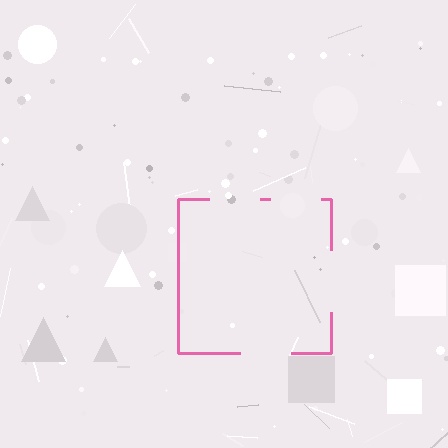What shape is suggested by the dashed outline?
The dashed outline suggests a square.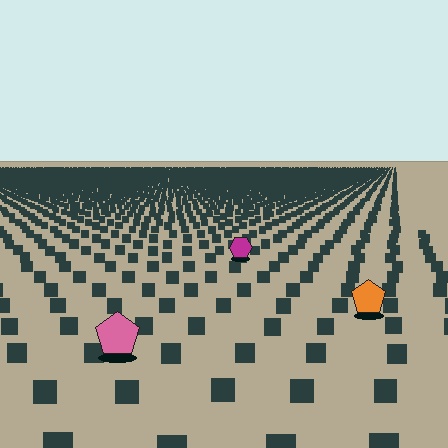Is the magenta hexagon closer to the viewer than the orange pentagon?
No. The orange pentagon is closer — you can tell from the texture gradient: the ground texture is coarser near it.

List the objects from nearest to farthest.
From nearest to farthest: the pink pentagon, the orange pentagon, the magenta hexagon.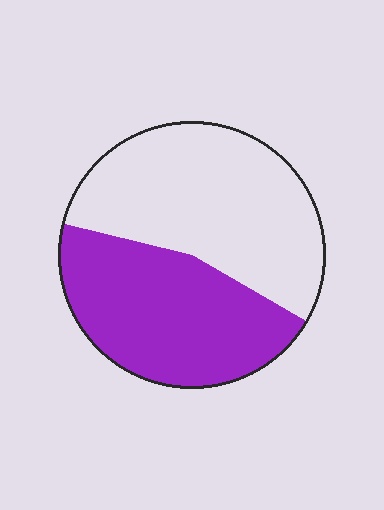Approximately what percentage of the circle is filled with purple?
Approximately 45%.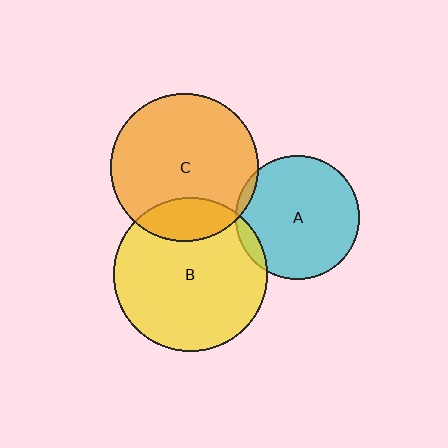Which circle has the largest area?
Circle B (yellow).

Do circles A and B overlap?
Yes.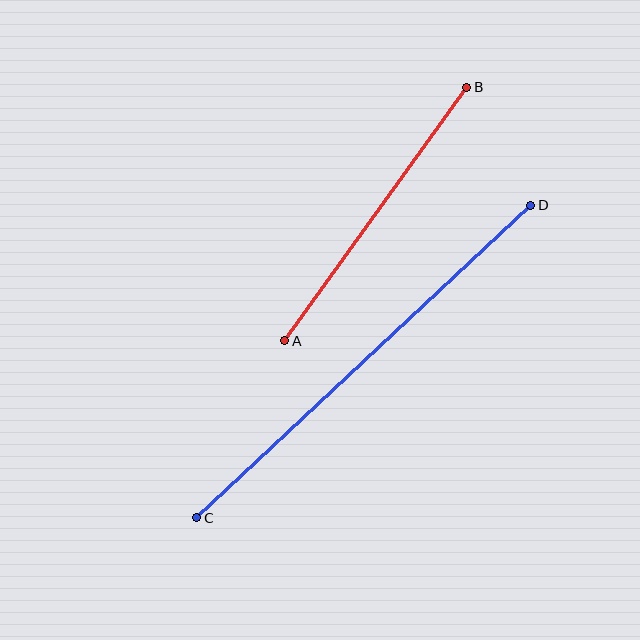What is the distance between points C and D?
The distance is approximately 458 pixels.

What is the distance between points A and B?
The distance is approximately 312 pixels.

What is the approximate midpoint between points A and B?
The midpoint is at approximately (376, 214) pixels.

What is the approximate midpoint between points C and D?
The midpoint is at approximately (364, 361) pixels.